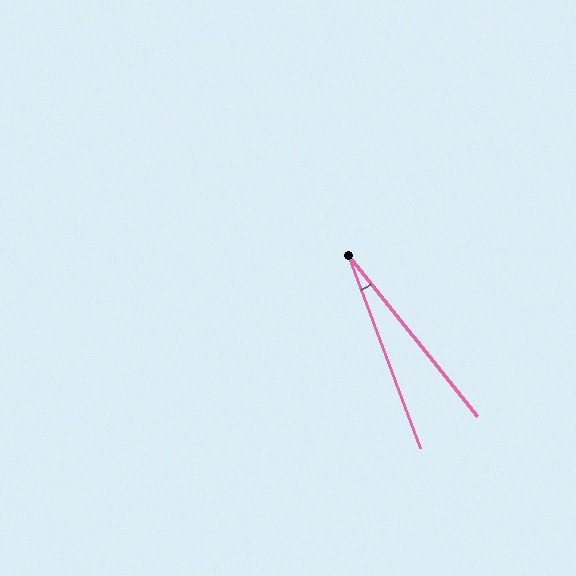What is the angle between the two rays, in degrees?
Approximately 18 degrees.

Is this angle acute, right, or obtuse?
It is acute.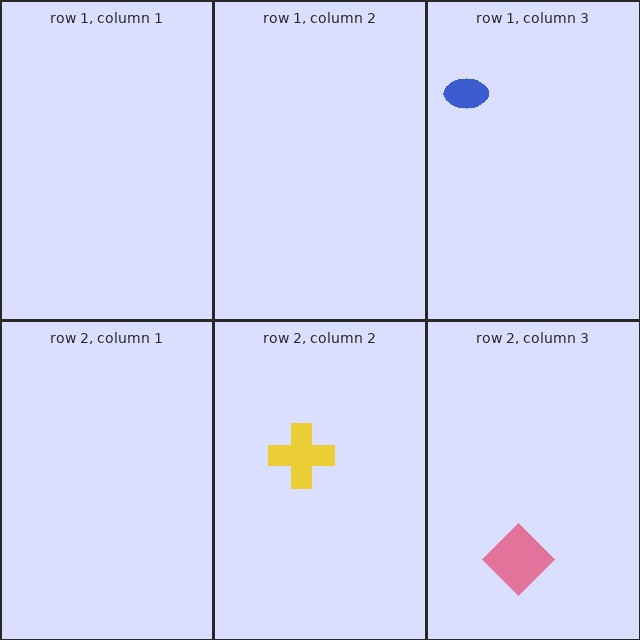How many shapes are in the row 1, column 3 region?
1.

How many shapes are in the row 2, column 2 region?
1.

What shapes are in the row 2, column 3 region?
The pink diamond.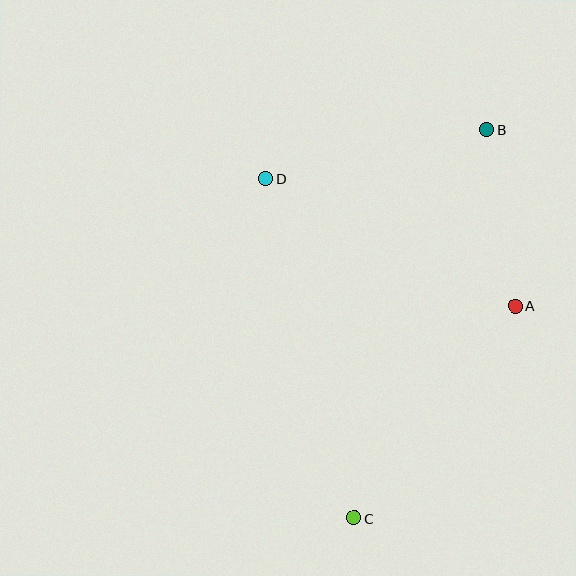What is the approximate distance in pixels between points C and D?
The distance between C and D is approximately 351 pixels.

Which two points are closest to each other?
Points A and B are closest to each other.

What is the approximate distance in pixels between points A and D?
The distance between A and D is approximately 280 pixels.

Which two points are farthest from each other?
Points B and C are farthest from each other.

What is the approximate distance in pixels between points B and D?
The distance between B and D is approximately 227 pixels.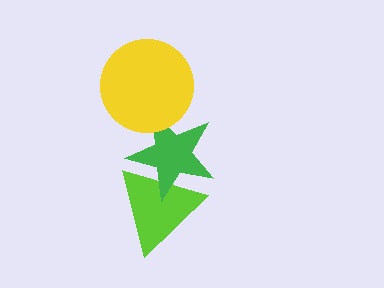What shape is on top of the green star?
The yellow circle is on top of the green star.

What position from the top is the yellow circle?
The yellow circle is 1st from the top.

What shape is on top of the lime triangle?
The green star is on top of the lime triangle.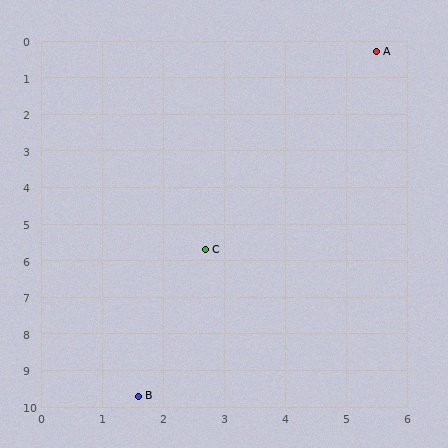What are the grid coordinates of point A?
Point A is at approximately (5.5, 0.3).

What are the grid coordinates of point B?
Point B is at approximately (1.6, 9.7).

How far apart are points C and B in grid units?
Points C and B are about 4.1 grid units apart.